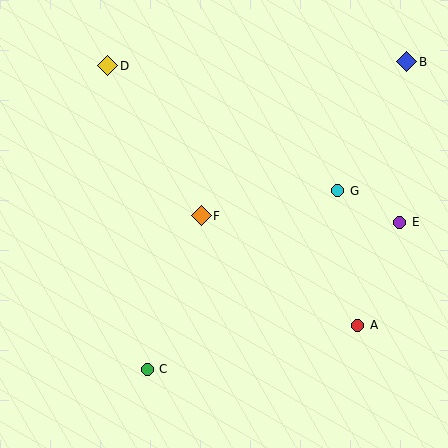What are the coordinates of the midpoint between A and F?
The midpoint between A and F is at (279, 271).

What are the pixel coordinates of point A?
Point A is at (358, 325).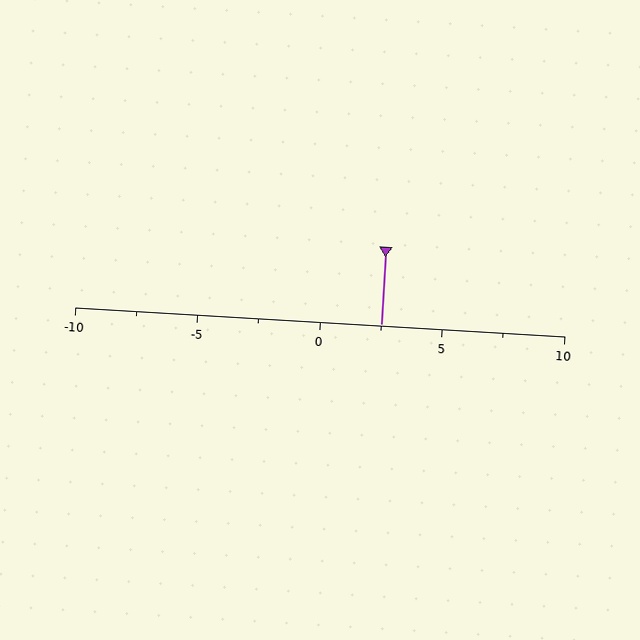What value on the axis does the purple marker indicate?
The marker indicates approximately 2.5.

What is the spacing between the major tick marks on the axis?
The major ticks are spaced 5 apart.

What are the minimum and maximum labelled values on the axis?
The axis runs from -10 to 10.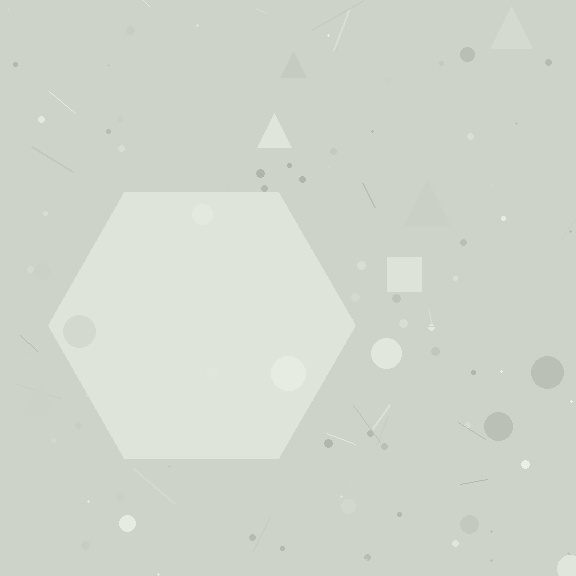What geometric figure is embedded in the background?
A hexagon is embedded in the background.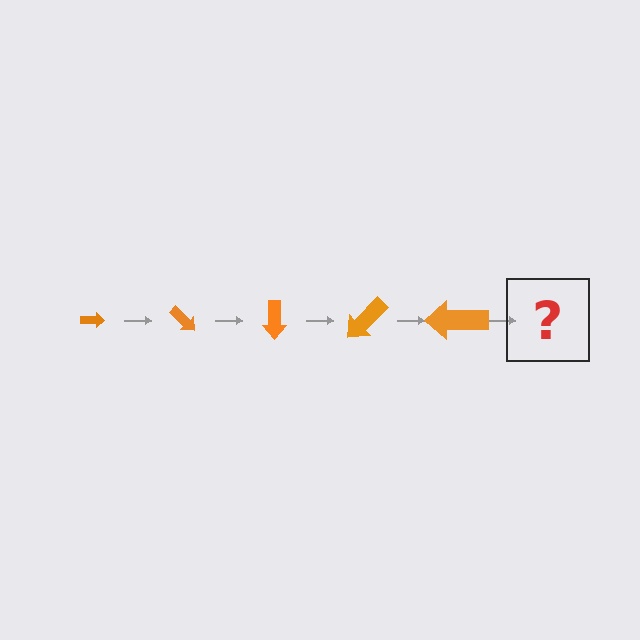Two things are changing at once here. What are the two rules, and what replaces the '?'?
The two rules are that the arrow grows larger each step and it rotates 45 degrees each step. The '?' should be an arrow, larger than the previous one and rotated 225 degrees from the start.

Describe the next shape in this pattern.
It should be an arrow, larger than the previous one and rotated 225 degrees from the start.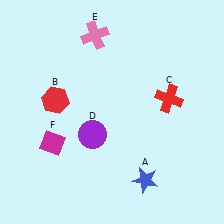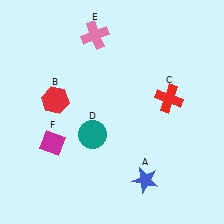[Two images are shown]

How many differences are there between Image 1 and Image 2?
There is 1 difference between the two images.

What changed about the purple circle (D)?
In Image 1, D is purple. In Image 2, it changed to teal.